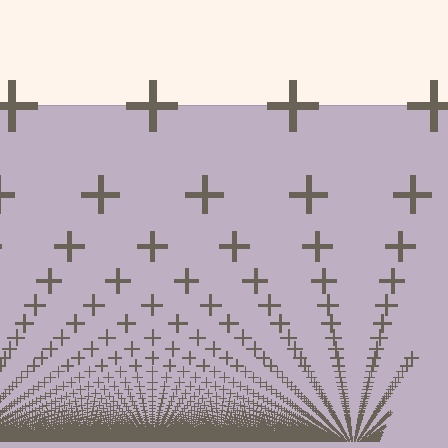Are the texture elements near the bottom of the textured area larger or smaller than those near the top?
Smaller. The gradient is inverted — elements near the bottom are smaller and denser.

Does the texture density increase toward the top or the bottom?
Density increases toward the bottom.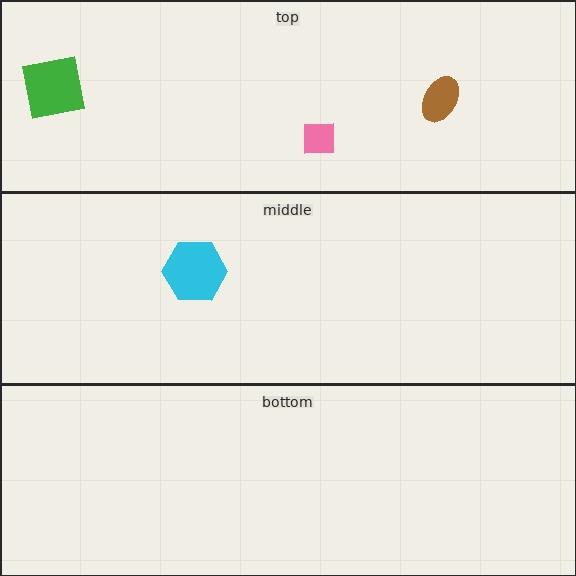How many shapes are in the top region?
3.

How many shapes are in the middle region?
1.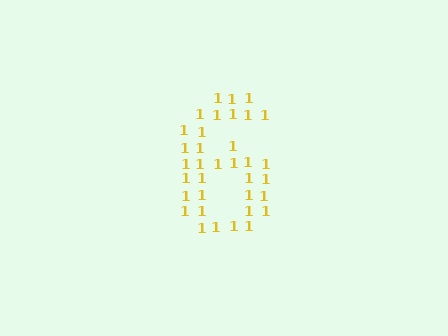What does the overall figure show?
The overall figure shows the digit 6.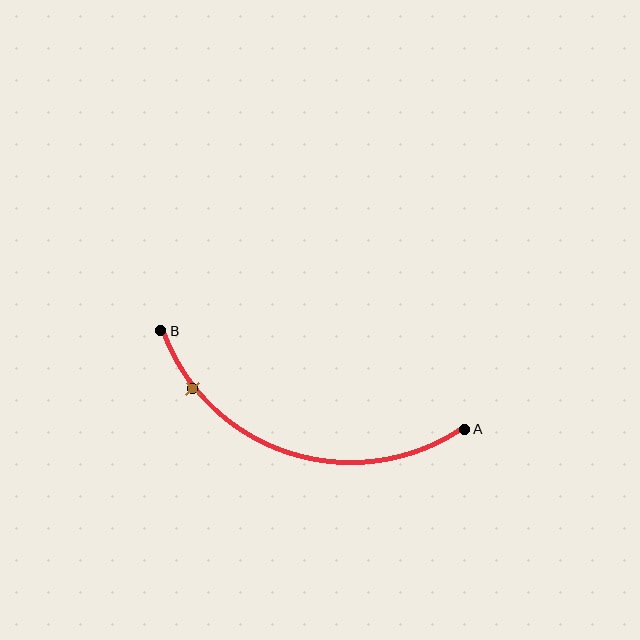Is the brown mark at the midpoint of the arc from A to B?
No. The brown mark lies on the arc but is closer to endpoint B. The arc midpoint would be at the point on the curve equidistant along the arc from both A and B.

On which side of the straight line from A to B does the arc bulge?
The arc bulges below the straight line connecting A and B.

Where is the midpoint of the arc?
The arc midpoint is the point on the curve farthest from the straight line joining A and B. It sits below that line.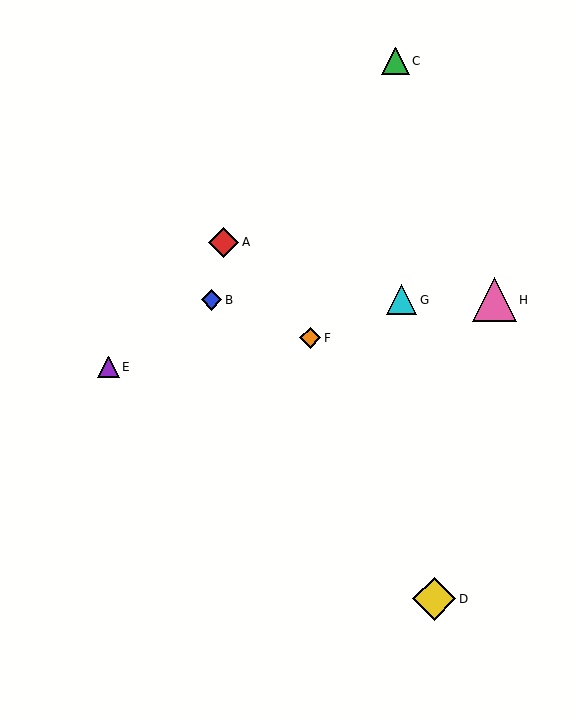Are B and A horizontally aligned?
No, B is at y≈300 and A is at y≈242.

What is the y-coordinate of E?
Object E is at y≈367.